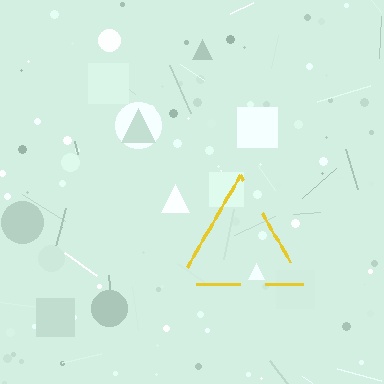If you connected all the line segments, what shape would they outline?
They would outline a triangle.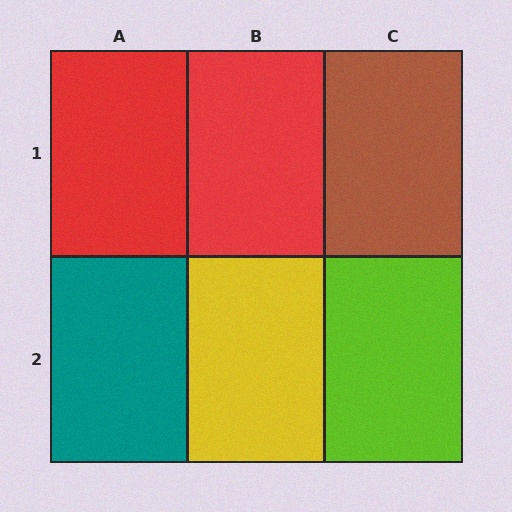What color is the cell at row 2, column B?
Yellow.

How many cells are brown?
1 cell is brown.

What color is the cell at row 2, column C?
Lime.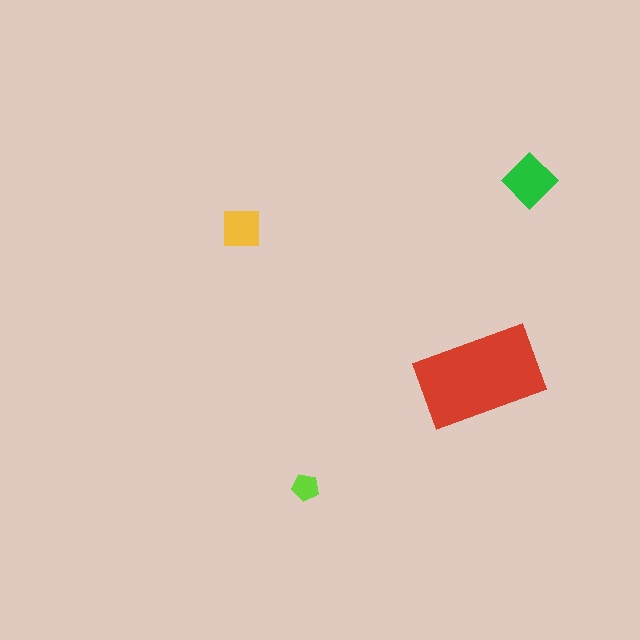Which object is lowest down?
The lime pentagon is bottommost.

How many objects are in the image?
There are 4 objects in the image.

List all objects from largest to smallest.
The red rectangle, the green diamond, the yellow square, the lime pentagon.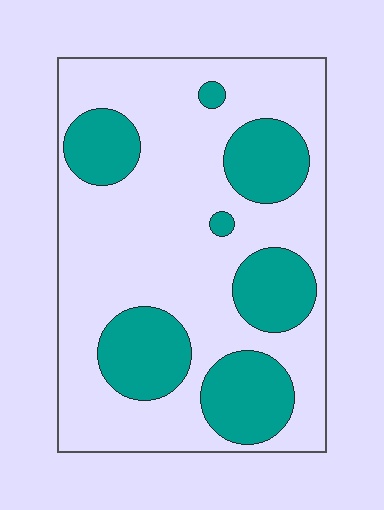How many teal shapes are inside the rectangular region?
7.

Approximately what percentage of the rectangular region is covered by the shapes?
Approximately 30%.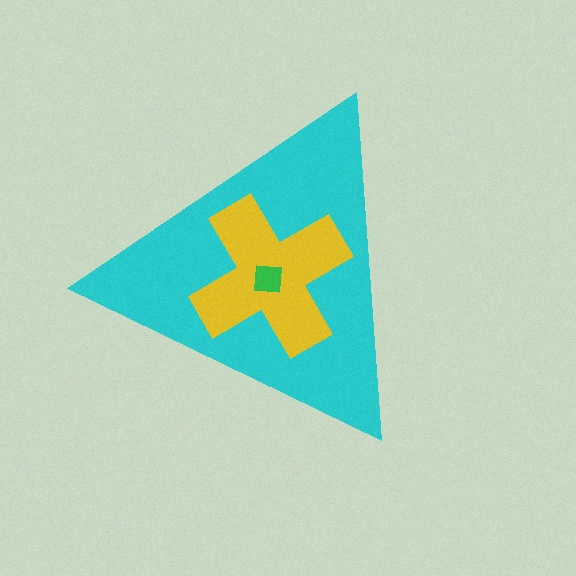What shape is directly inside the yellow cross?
The green square.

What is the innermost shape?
The green square.